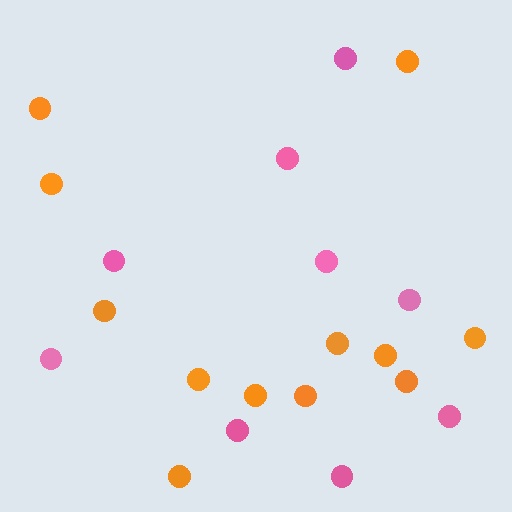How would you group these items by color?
There are 2 groups: one group of orange circles (12) and one group of pink circles (9).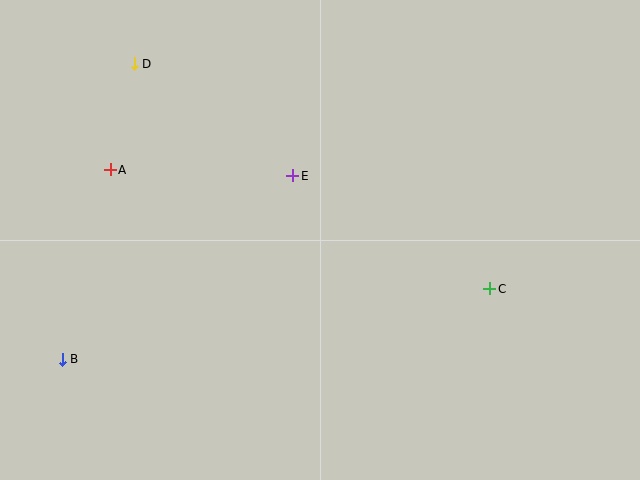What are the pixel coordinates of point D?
Point D is at (134, 64).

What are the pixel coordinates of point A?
Point A is at (110, 170).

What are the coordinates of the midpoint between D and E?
The midpoint between D and E is at (214, 120).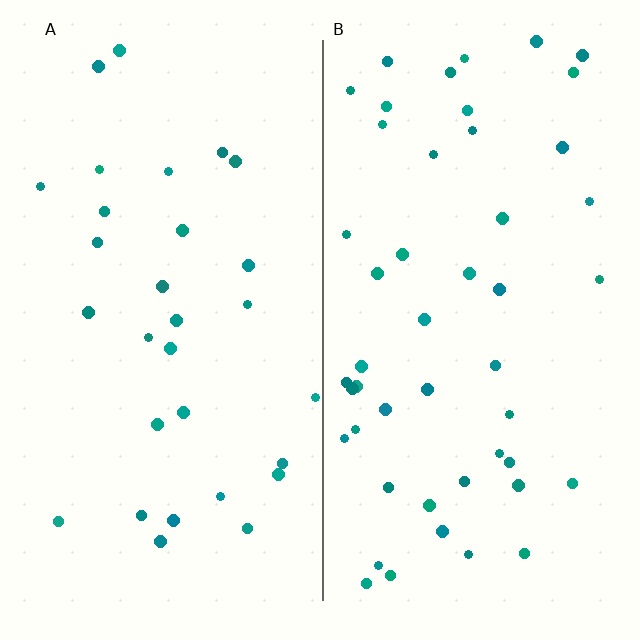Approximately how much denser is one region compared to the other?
Approximately 1.6× — region B over region A.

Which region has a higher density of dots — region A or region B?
B (the right).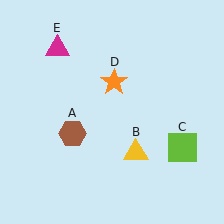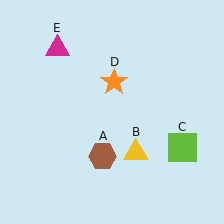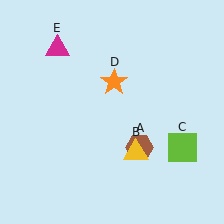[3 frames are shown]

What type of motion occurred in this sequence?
The brown hexagon (object A) rotated counterclockwise around the center of the scene.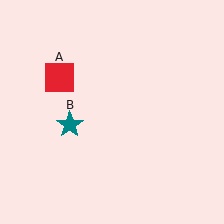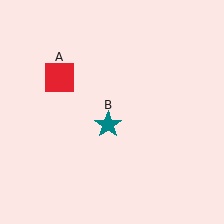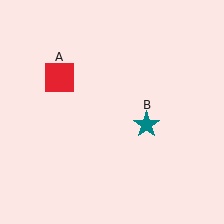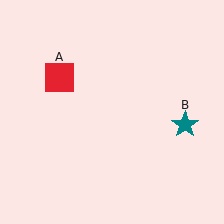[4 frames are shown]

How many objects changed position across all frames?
1 object changed position: teal star (object B).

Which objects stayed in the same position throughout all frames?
Red square (object A) remained stationary.